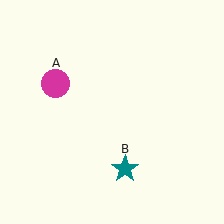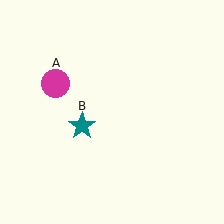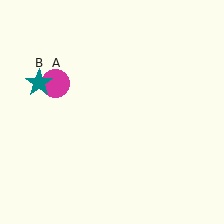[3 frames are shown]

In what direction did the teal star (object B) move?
The teal star (object B) moved up and to the left.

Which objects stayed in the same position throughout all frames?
Magenta circle (object A) remained stationary.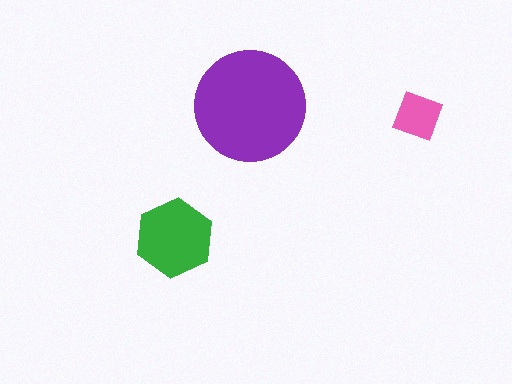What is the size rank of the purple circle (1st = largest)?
1st.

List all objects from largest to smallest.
The purple circle, the green hexagon, the pink diamond.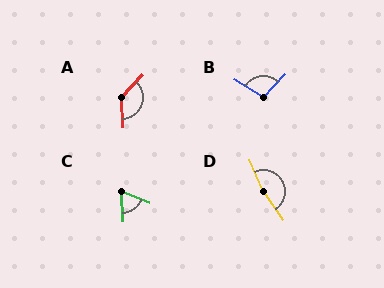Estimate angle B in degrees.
Approximately 103 degrees.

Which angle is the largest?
D, at approximately 169 degrees.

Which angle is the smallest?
C, at approximately 65 degrees.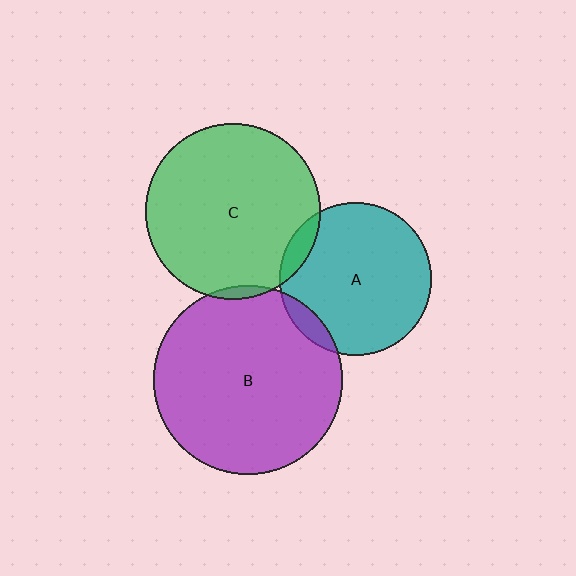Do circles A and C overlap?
Yes.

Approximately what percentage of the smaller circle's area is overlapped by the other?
Approximately 10%.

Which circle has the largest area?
Circle B (purple).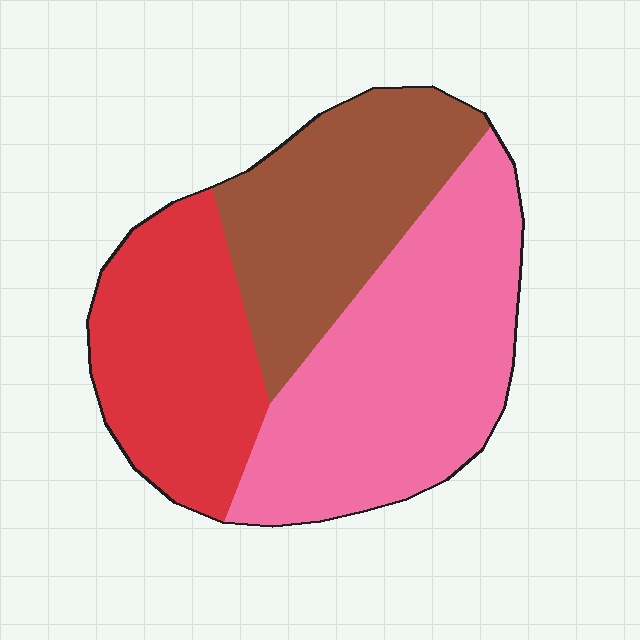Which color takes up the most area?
Pink, at roughly 45%.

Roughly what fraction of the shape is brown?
Brown takes up between a quarter and a half of the shape.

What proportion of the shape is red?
Red takes up between a sixth and a third of the shape.